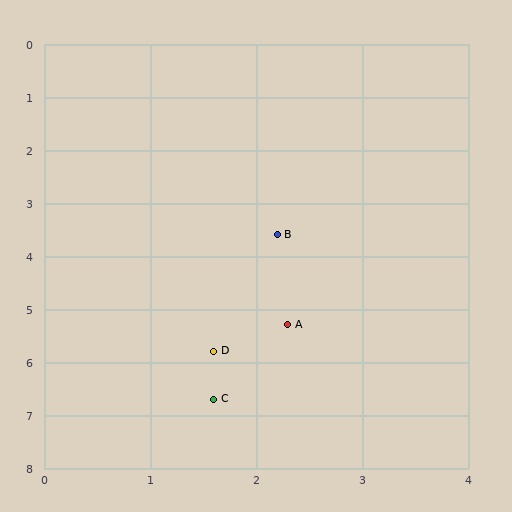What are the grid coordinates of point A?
Point A is at approximately (2.3, 5.3).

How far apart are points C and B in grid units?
Points C and B are about 3.2 grid units apart.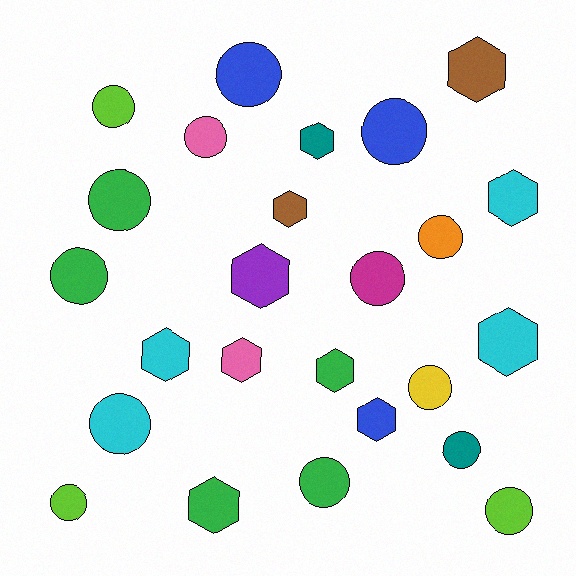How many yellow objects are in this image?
There is 1 yellow object.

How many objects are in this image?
There are 25 objects.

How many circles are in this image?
There are 14 circles.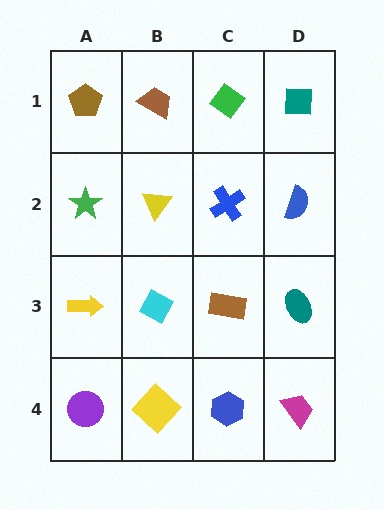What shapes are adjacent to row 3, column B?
A yellow triangle (row 2, column B), a yellow diamond (row 4, column B), a yellow arrow (row 3, column A), a brown rectangle (row 3, column C).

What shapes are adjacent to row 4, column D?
A teal ellipse (row 3, column D), a blue hexagon (row 4, column C).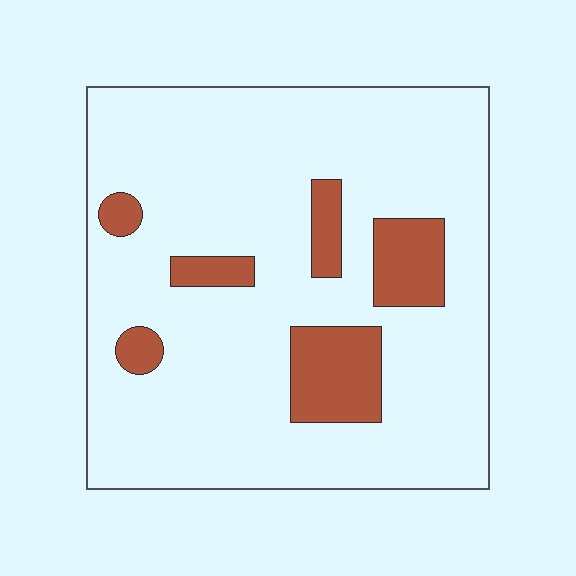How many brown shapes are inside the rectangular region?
6.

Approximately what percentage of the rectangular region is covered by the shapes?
Approximately 15%.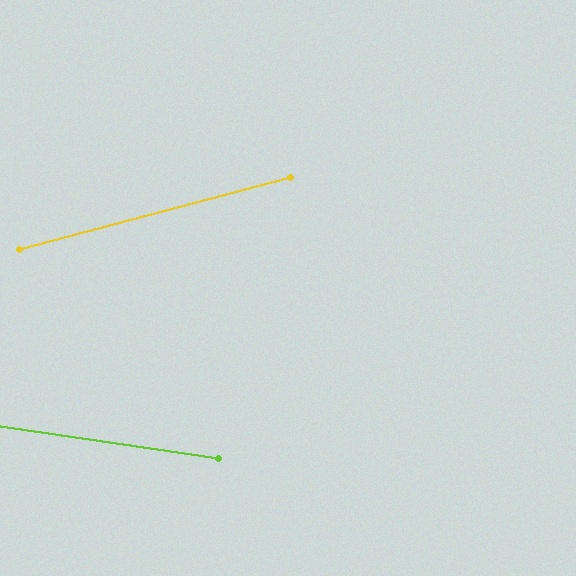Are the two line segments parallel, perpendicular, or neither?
Neither parallel nor perpendicular — they differ by about 23°.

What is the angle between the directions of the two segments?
Approximately 23 degrees.